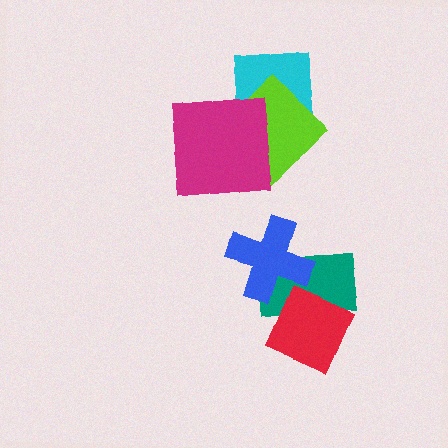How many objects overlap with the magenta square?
1 object overlaps with the magenta square.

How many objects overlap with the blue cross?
2 objects overlap with the blue cross.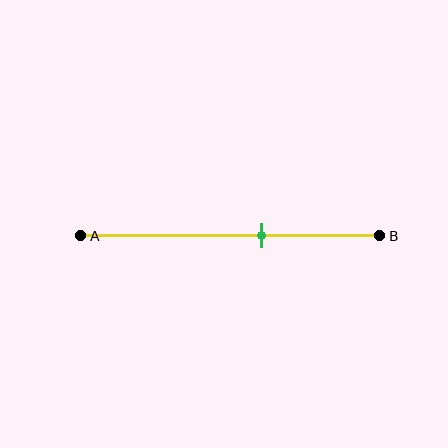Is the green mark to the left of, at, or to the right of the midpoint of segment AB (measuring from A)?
The green mark is to the right of the midpoint of segment AB.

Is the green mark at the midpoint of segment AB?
No, the mark is at about 60% from A, not at the 50% midpoint.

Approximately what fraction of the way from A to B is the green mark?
The green mark is approximately 60% of the way from A to B.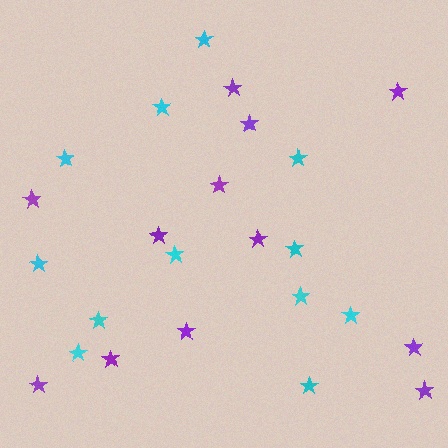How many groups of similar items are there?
There are 2 groups: one group of cyan stars (12) and one group of purple stars (12).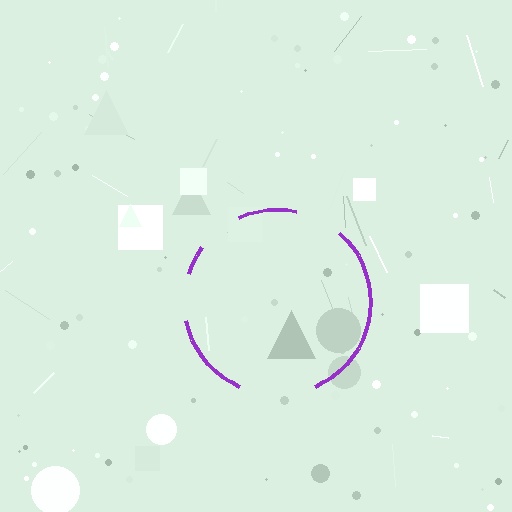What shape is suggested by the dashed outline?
The dashed outline suggests a circle.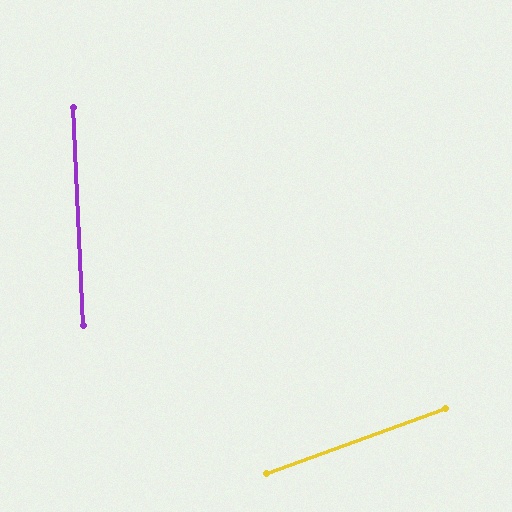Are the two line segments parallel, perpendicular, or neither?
Neither parallel nor perpendicular — they differ by about 73°.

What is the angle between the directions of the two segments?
Approximately 73 degrees.